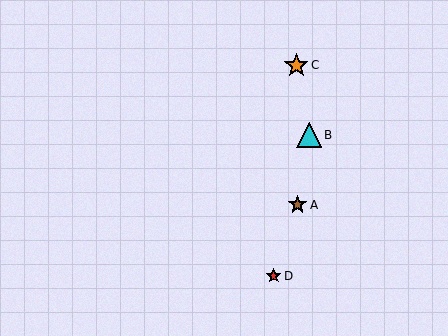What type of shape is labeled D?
Shape D is a red star.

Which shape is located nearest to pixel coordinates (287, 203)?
The brown star (labeled A) at (297, 205) is nearest to that location.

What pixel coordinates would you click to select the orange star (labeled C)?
Click at (296, 65) to select the orange star C.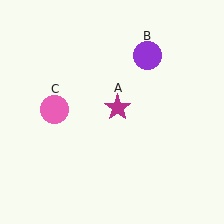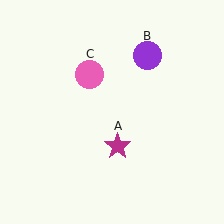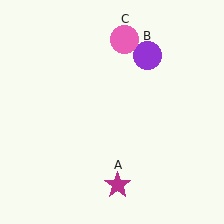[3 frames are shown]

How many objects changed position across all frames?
2 objects changed position: magenta star (object A), pink circle (object C).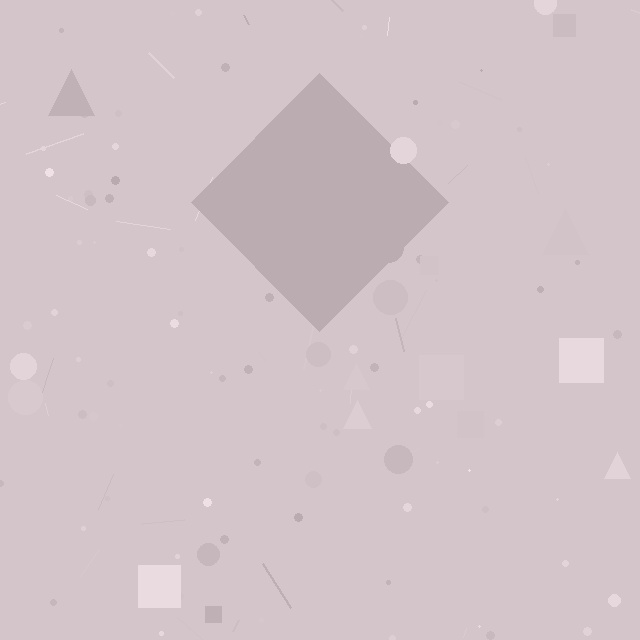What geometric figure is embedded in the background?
A diamond is embedded in the background.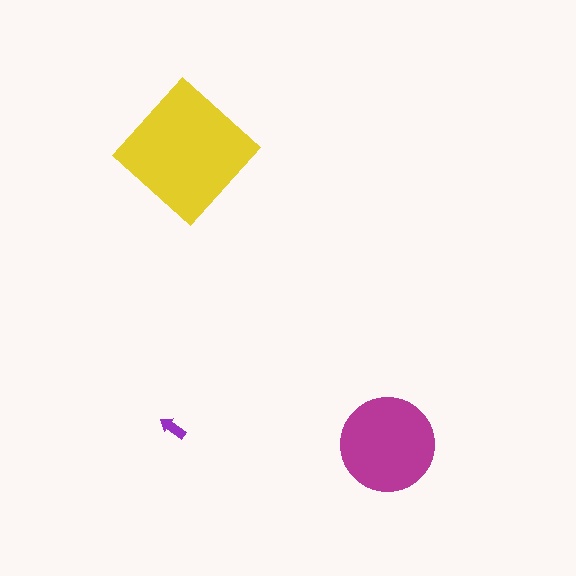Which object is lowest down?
The magenta circle is bottommost.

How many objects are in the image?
There are 3 objects in the image.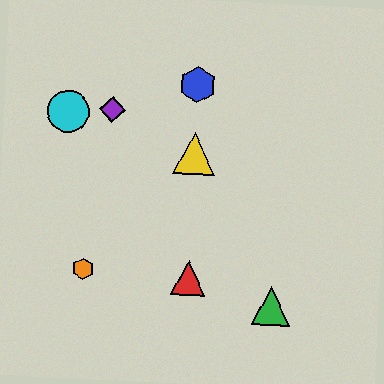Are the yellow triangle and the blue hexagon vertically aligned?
Yes, both are at x≈194.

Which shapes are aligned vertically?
The red triangle, the blue hexagon, the yellow triangle are aligned vertically.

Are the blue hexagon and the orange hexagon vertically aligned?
No, the blue hexagon is at x≈198 and the orange hexagon is at x≈83.